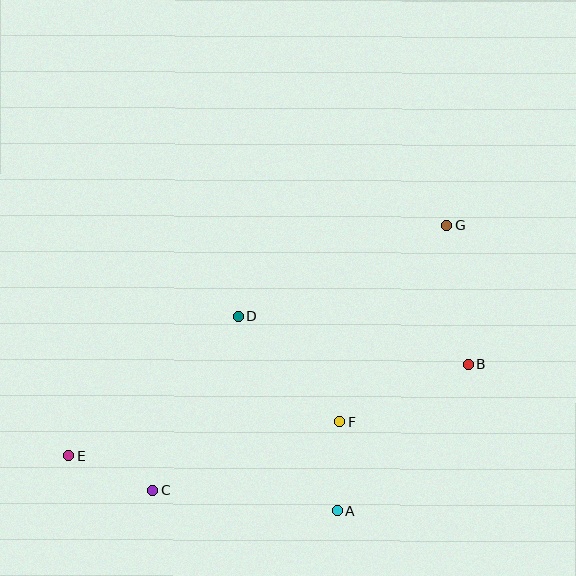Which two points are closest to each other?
Points A and F are closest to each other.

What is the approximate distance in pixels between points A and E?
The distance between A and E is approximately 274 pixels.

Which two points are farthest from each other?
Points E and G are farthest from each other.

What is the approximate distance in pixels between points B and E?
The distance between B and E is approximately 409 pixels.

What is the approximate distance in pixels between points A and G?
The distance between A and G is approximately 306 pixels.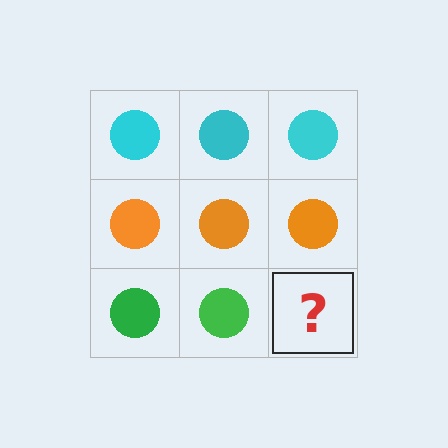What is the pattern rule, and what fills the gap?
The rule is that each row has a consistent color. The gap should be filled with a green circle.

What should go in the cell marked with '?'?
The missing cell should contain a green circle.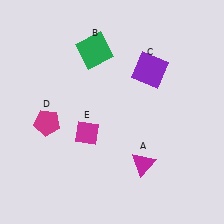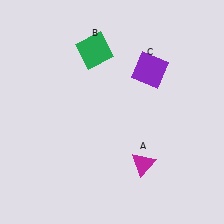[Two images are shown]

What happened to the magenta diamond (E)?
The magenta diamond (E) was removed in Image 2. It was in the bottom-left area of Image 1.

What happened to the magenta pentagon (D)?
The magenta pentagon (D) was removed in Image 2. It was in the bottom-left area of Image 1.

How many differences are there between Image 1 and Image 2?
There are 2 differences between the two images.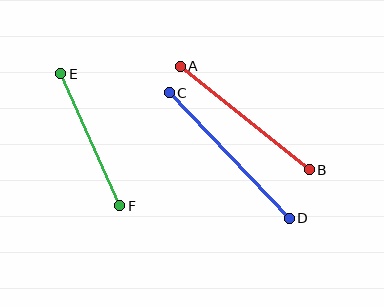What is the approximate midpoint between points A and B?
The midpoint is at approximately (245, 118) pixels.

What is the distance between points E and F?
The distance is approximately 145 pixels.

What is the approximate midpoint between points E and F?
The midpoint is at approximately (90, 140) pixels.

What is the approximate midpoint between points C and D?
The midpoint is at approximately (229, 155) pixels.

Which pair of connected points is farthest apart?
Points C and D are farthest apart.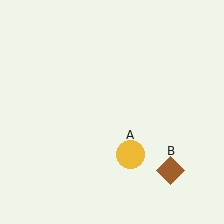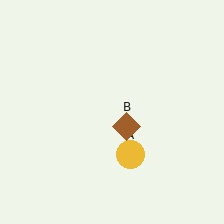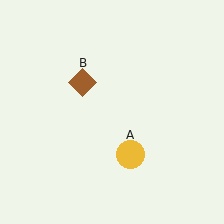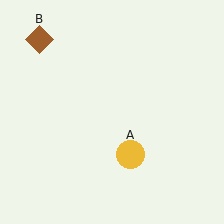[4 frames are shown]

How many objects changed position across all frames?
1 object changed position: brown diamond (object B).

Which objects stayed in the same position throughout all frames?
Yellow circle (object A) remained stationary.